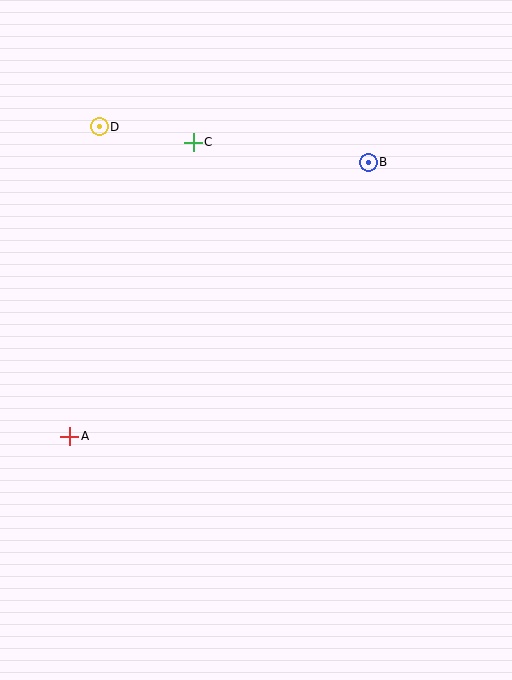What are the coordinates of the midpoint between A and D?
The midpoint between A and D is at (85, 282).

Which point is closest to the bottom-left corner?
Point A is closest to the bottom-left corner.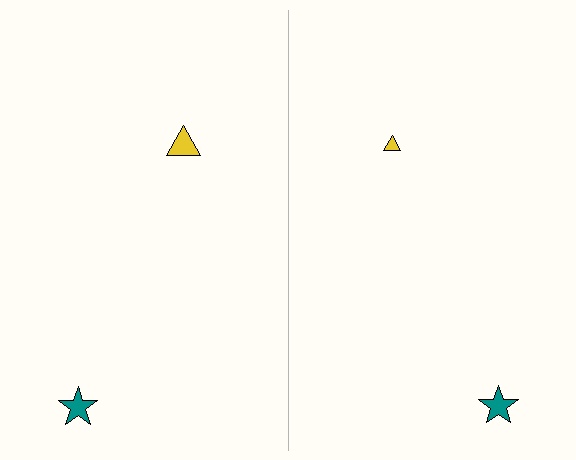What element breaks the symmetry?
The yellow triangle on the right side has a different size than its mirror counterpart.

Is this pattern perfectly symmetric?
No, the pattern is not perfectly symmetric. The yellow triangle on the right side has a different size than its mirror counterpart.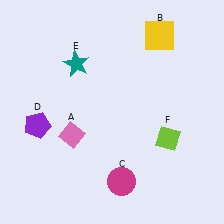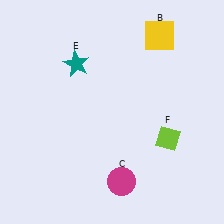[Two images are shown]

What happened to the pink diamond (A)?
The pink diamond (A) was removed in Image 2. It was in the bottom-left area of Image 1.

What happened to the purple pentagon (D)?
The purple pentagon (D) was removed in Image 2. It was in the bottom-left area of Image 1.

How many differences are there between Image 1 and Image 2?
There are 2 differences between the two images.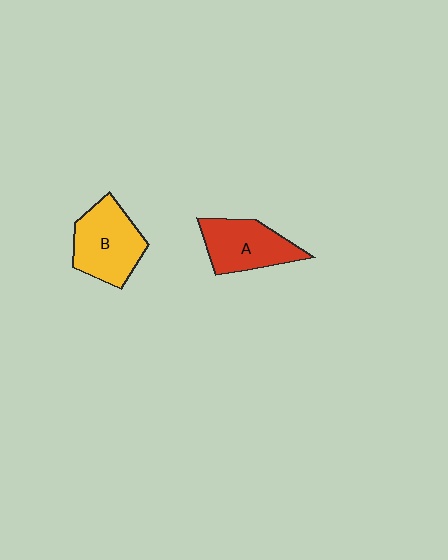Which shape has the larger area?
Shape B (yellow).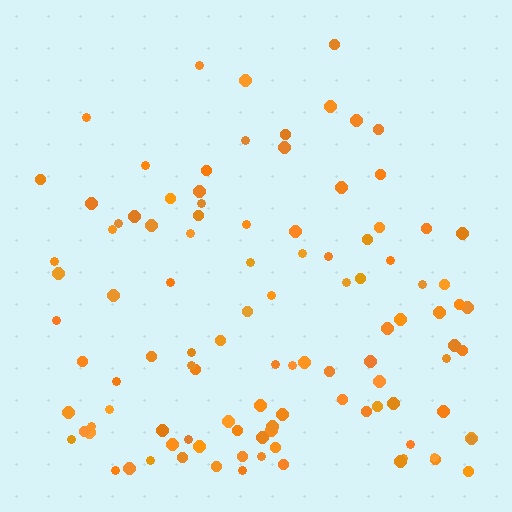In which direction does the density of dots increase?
From top to bottom, with the bottom side densest.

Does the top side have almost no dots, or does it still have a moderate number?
Still a moderate number, just noticeably fewer than the bottom.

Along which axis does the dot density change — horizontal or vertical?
Vertical.